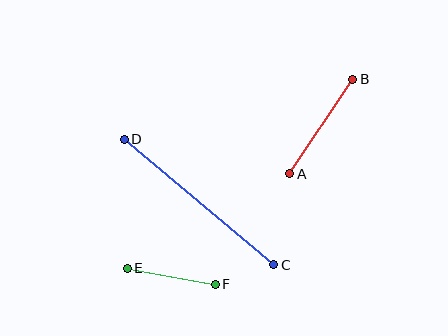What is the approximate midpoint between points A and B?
The midpoint is at approximately (321, 127) pixels.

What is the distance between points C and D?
The distance is approximately 195 pixels.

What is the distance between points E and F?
The distance is approximately 89 pixels.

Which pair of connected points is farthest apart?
Points C and D are farthest apart.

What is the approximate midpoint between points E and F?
The midpoint is at approximately (171, 276) pixels.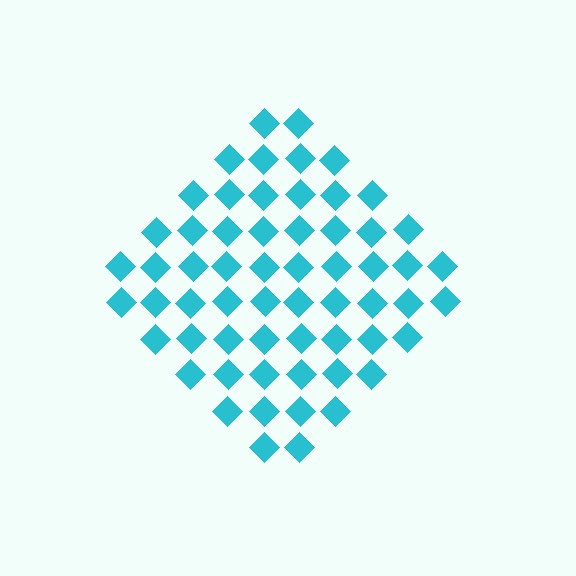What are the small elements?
The small elements are diamonds.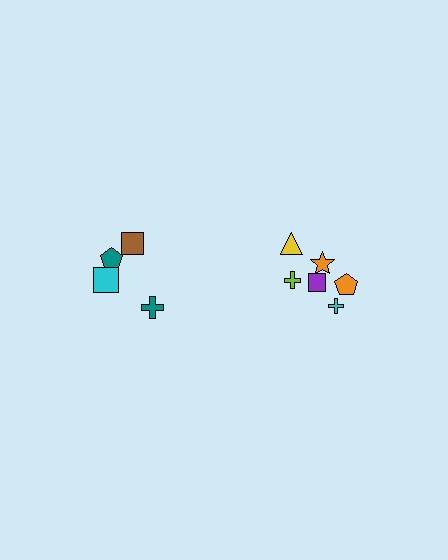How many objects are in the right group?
There are 6 objects.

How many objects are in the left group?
There are 4 objects.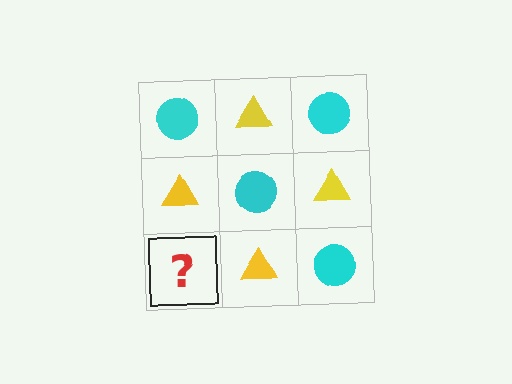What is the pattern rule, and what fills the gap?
The rule is that it alternates cyan circle and yellow triangle in a checkerboard pattern. The gap should be filled with a cyan circle.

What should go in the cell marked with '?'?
The missing cell should contain a cyan circle.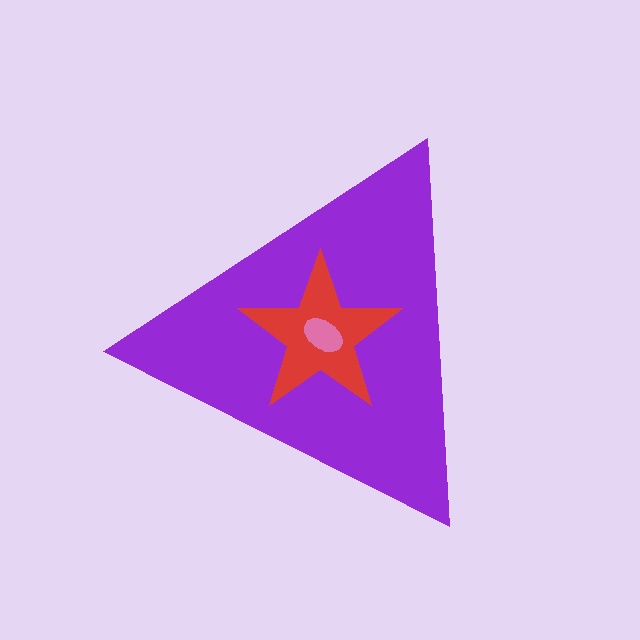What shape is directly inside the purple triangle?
The red star.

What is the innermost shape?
The pink ellipse.